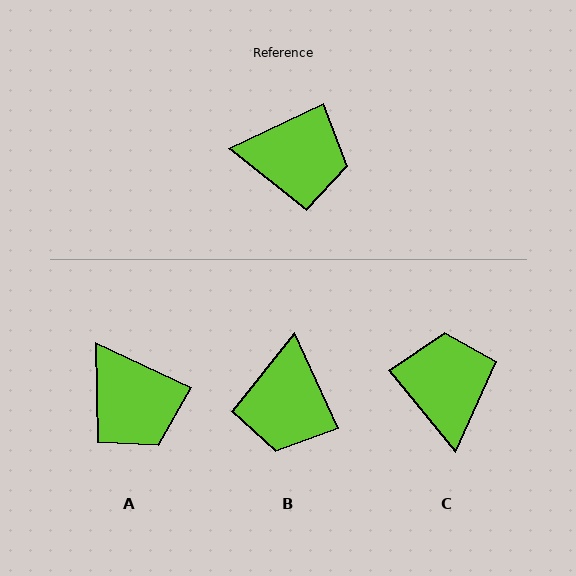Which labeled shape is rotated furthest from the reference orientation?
C, about 104 degrees away.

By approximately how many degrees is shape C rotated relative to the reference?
Approximately 104 degrees counter-clockwise.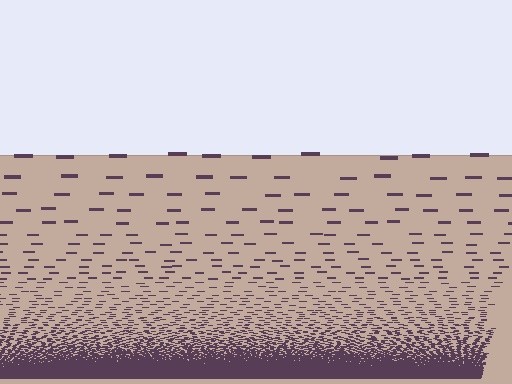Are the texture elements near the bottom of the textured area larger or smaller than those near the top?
Smaller. The gradient is inverted — elements near the bottom are smaller and denser.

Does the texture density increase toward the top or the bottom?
Density increases toward the bottom.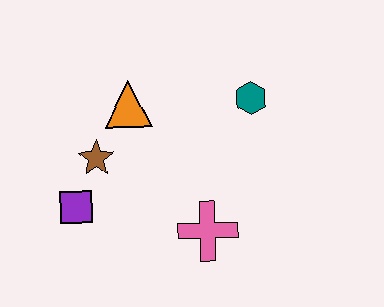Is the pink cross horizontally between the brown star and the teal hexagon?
Yes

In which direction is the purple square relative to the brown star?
The purple square is below the brown star.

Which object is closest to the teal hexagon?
The orange triangle is closest to the teal hexagon.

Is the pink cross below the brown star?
Yes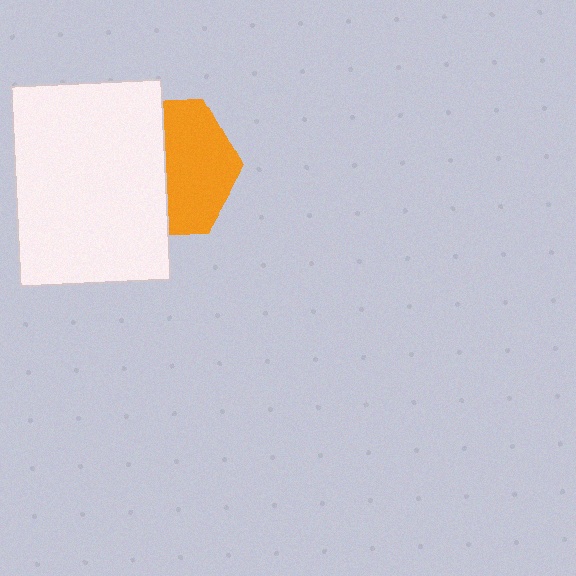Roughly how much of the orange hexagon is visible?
About half of it is visible (roughly 51%).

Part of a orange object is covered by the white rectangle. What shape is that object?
It is a hexagon.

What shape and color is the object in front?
The object in front is a white rectangle.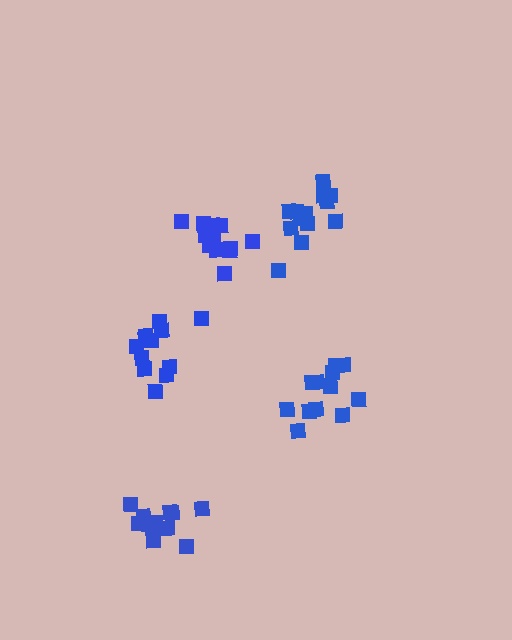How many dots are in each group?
Group 1: 14 dots, Group 2: 13 dots, Group 3: 12 dots, Group 4: 14 dots, Group 5: 13 dots (66 total).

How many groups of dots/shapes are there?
There are 5 groups.